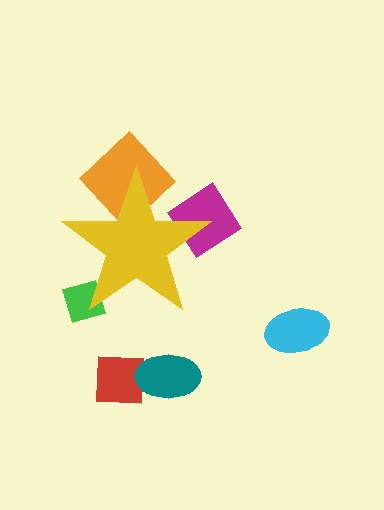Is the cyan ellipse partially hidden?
No, the cyan ellipse is fully visible.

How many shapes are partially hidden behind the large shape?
3 shapes are partially hidden.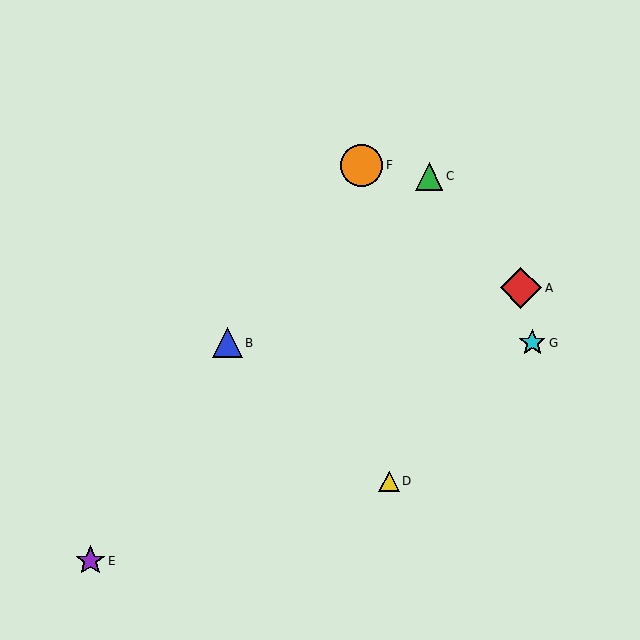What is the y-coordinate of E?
Object E is at y≈561.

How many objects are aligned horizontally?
2 objects (B, G) are aligned horizontally.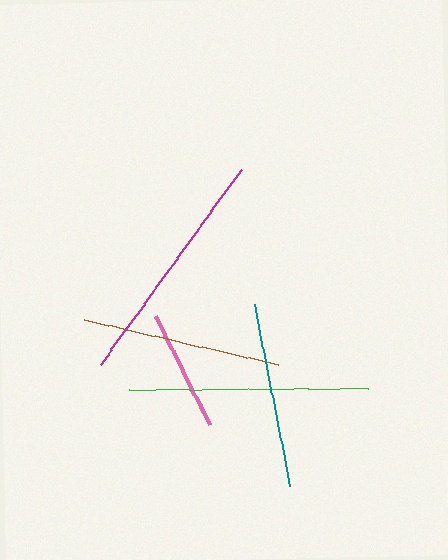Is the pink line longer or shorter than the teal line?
The teal line is longer than the pink line.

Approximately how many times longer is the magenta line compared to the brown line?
The magenta line is approximately 1.2 times the length of the brown line.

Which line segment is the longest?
The magenta line is the longest at approximately 241 pixels.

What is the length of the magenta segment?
The magenta segment is approximately 241 pixels long.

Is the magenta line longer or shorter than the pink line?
The magenta line is longer than the pink line.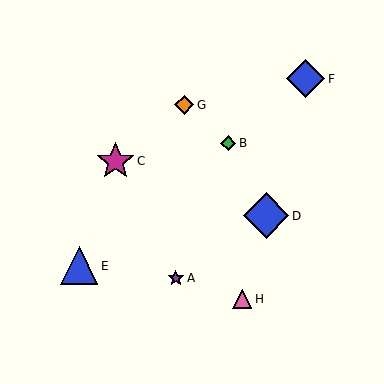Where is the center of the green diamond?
The center of the green diamond is at (228, 143).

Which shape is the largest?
The blue diamond (labeled D) is the largest.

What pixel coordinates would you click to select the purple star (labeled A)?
Click at (176, 278) to select the purple star A.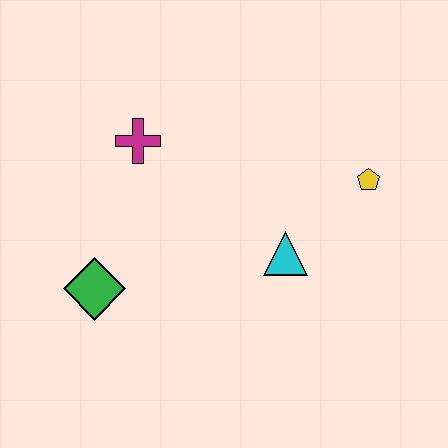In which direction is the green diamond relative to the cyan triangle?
The green diamond is to the left of the cyan triangle.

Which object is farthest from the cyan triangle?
The green diamond is farthest from the cyan triangle.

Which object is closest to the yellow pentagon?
The cyan triangle is closest to the yellow pentagon.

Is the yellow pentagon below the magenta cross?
Yes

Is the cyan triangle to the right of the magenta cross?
Yes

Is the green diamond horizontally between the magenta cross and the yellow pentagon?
No